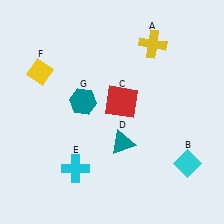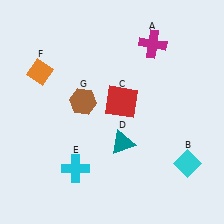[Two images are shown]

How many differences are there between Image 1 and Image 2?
There are 3 differences between the two images.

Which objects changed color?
A changed from yellow to magenta. F changed from yellow to orange. G changed from teal to brown.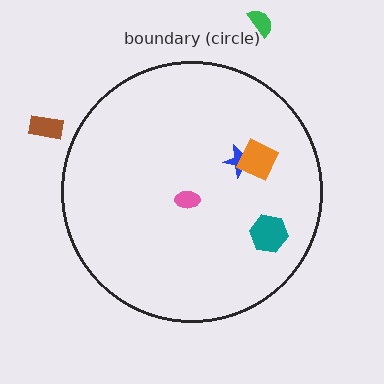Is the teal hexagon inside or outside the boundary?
Inside.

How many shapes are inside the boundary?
4 inside, 2 outside.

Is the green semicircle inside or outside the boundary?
Outside.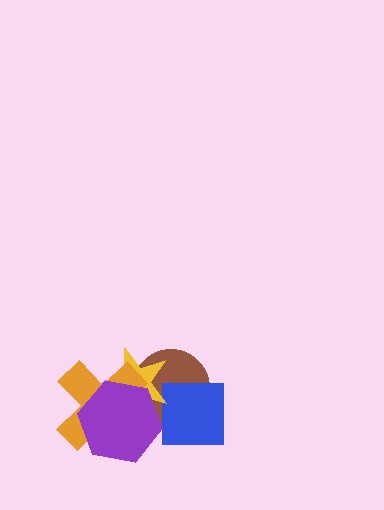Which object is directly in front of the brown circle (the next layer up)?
The blue square is directly in front of the brown circle.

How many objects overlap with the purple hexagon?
3 objects overlap with the purple hexagon.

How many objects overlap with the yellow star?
3 objects overlap with the yellow star.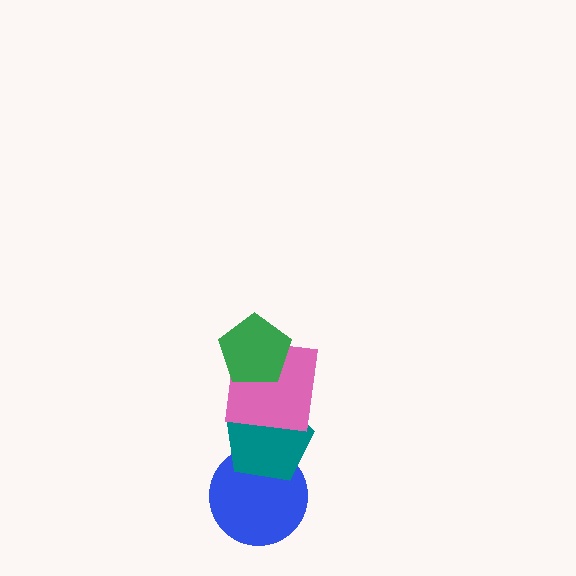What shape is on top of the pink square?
The green pentagon is on top of the pink square.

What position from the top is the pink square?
The pink square is 2nd from the top.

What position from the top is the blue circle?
The blue circle is 4th from the top.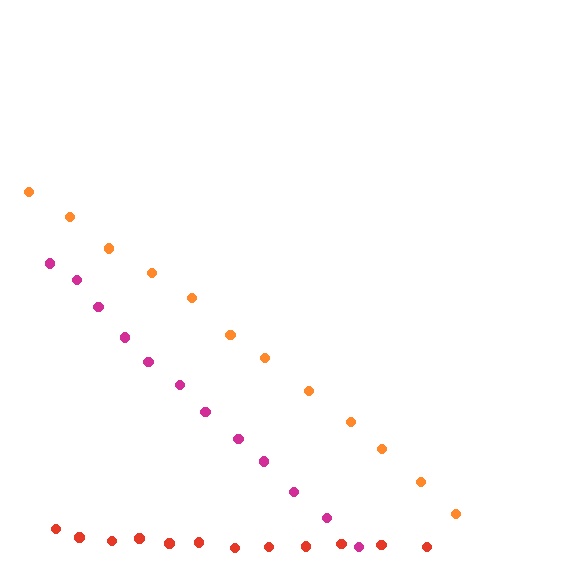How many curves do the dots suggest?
There are 3 distinct paths.